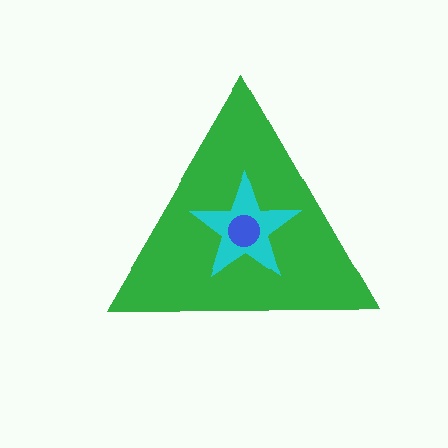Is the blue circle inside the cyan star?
Yes.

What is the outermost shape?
The green triangle.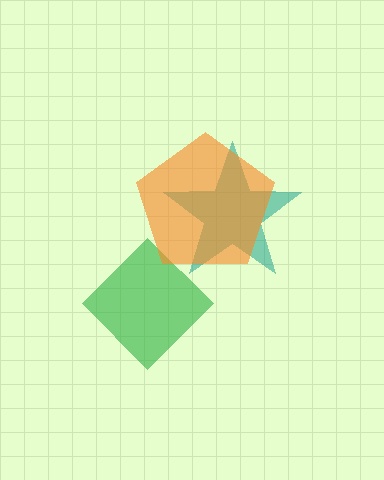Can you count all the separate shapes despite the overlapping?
Yes, there are 3 separate shapes.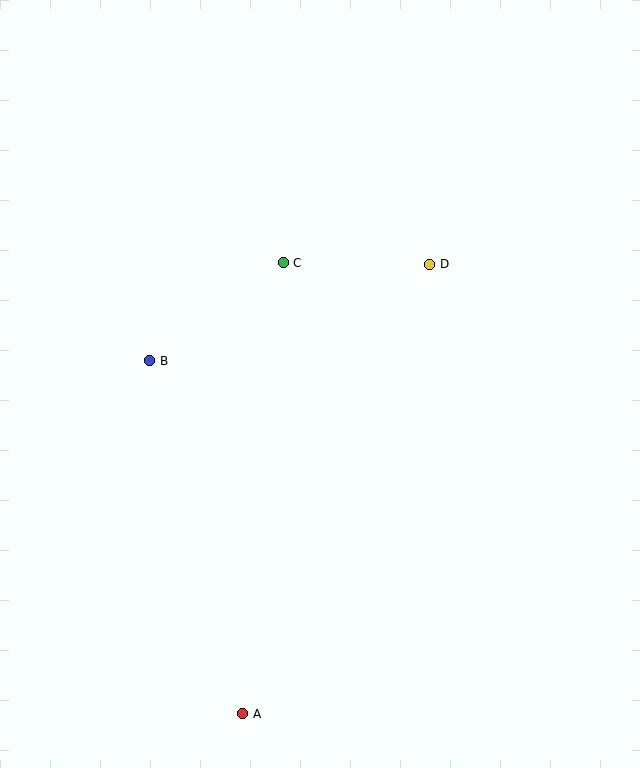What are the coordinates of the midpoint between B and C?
The midpoint between B and C is at (217, 312).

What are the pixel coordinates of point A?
Point A is at (243, 714).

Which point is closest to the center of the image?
Point C at (283, 263) is closest to the center.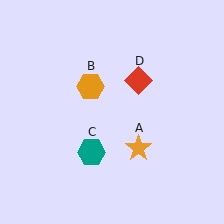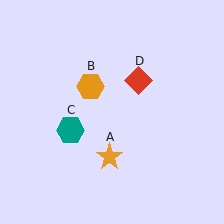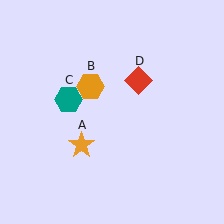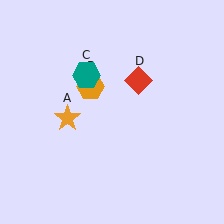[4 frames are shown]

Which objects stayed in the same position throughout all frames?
Orange hexagon (object B) and red diamond (object D) remained stationary.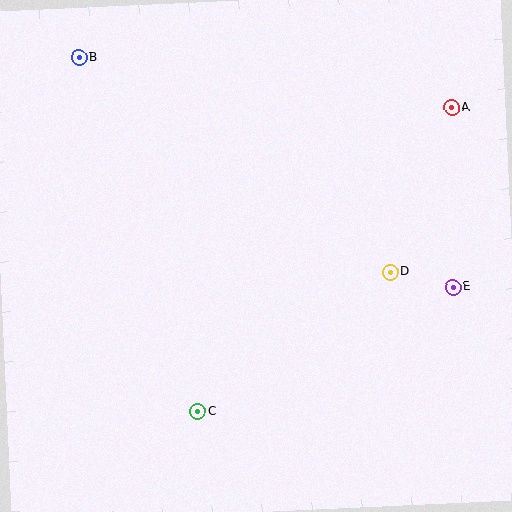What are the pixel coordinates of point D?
Point D is at (390, 272).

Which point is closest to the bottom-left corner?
Point C is closest to the bottom-left corner.